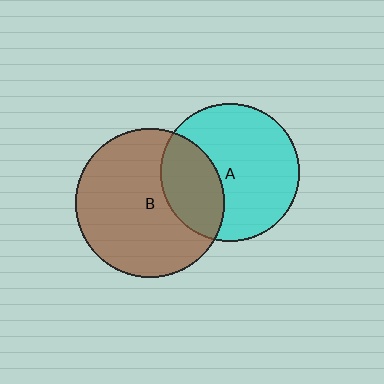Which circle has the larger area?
Circle B (brown).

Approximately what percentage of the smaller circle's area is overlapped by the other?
Approximately 30%.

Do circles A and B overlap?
Yes.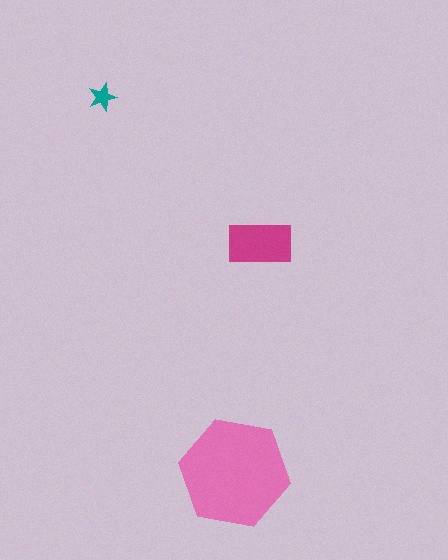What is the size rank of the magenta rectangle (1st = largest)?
2nd.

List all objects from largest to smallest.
The pink hexagon, the magenta rectangle, the teal star.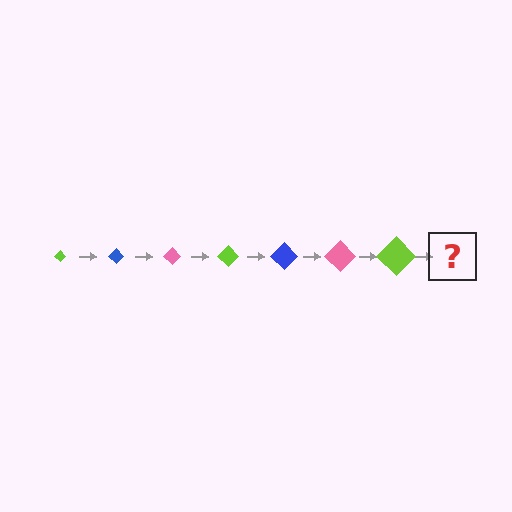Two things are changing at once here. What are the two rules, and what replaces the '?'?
The two rules are that the diamond grows larger each step and the color cycles through lime, blue, and pink. The '?' should be a blue diamond, larger than the previous one.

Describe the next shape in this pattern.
It should be a blue diamond, larger than the previous one.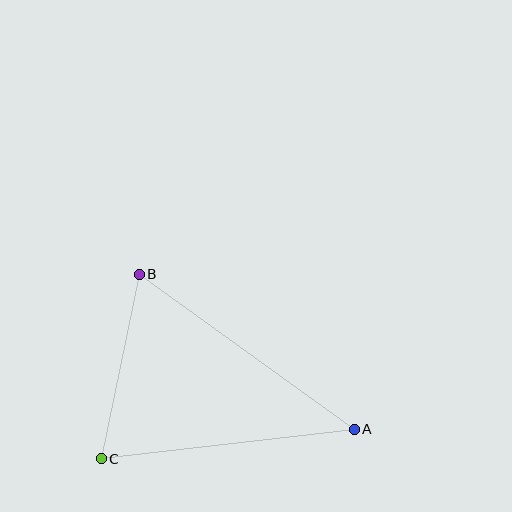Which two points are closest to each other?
Points B and C are closest to each other.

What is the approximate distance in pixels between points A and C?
The distance between A and C is approximately 255 pixels.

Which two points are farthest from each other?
Points A and B are farthest from each other.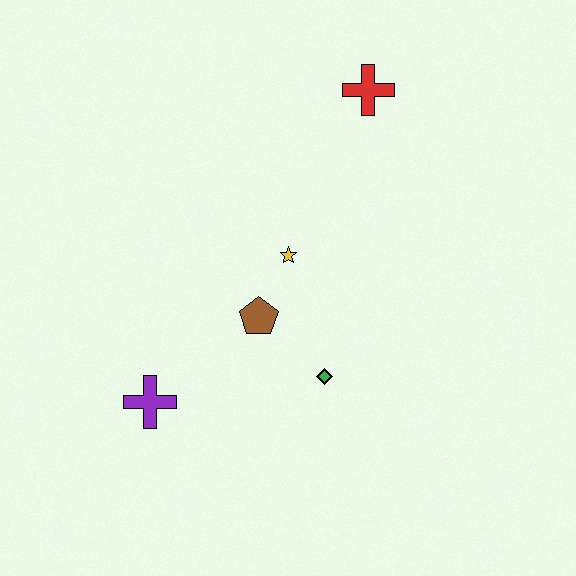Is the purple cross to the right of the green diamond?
No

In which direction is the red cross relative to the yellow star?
The red cross is above the yellow star.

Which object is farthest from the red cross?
The purple cross is farthest from the red cross.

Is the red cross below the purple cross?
No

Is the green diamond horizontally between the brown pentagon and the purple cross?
No